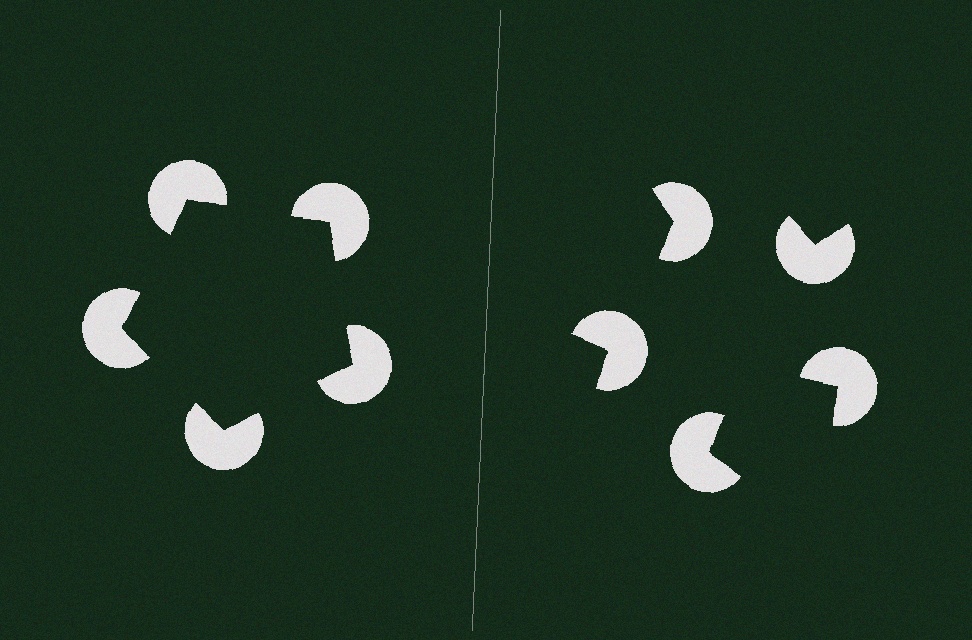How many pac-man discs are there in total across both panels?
10 — 5 on each side.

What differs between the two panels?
The pac-man discs are positioned identically on both sides; only the wedge orientations differ. On the left they align to a pentagon; on the right they are misaligned.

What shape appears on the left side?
An illusory pentagon.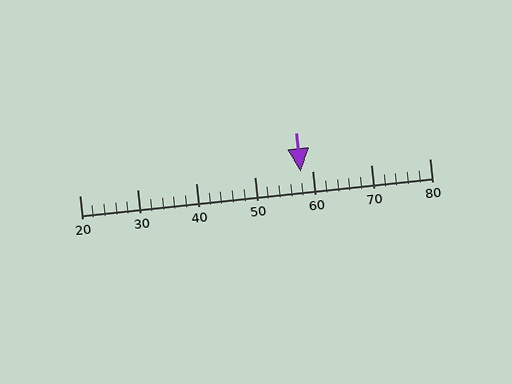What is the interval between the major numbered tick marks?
The major tick marks are spaced 10 units apart.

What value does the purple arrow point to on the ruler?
The purple arrow points to approximately 58.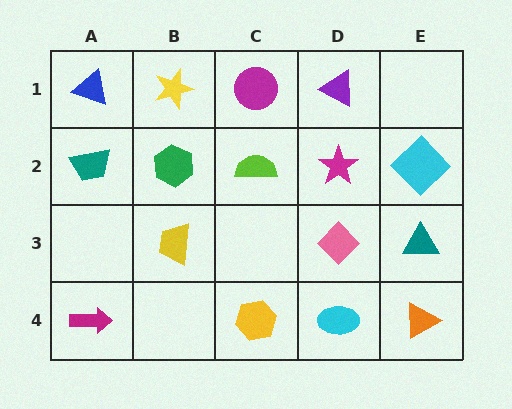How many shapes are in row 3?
3 shapes.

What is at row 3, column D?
A pink diamond.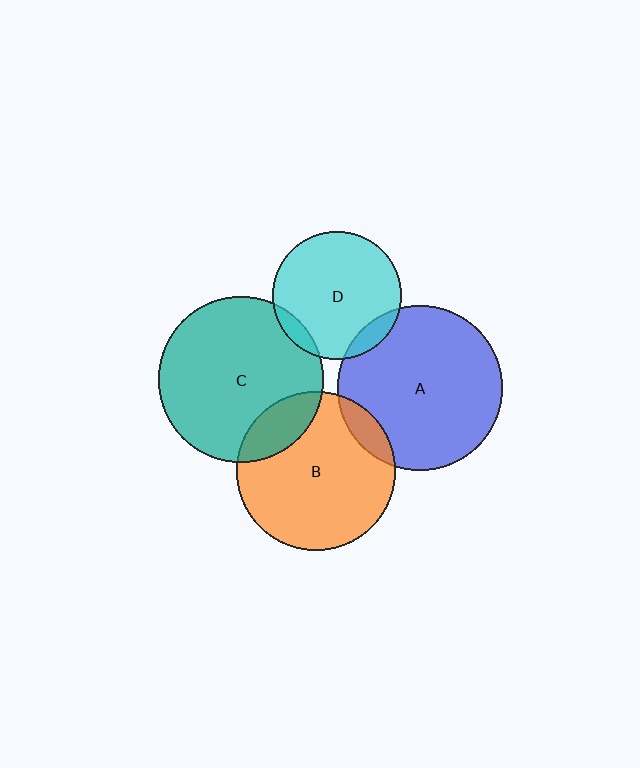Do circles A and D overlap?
Yes.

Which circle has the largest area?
Circle C (teal).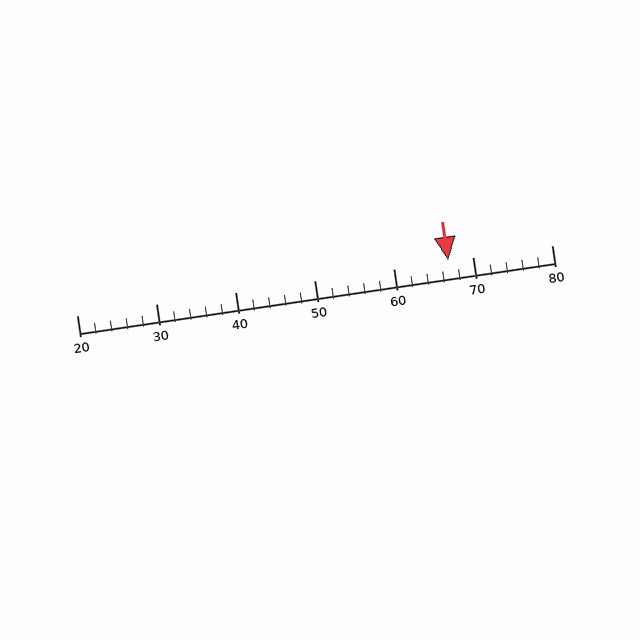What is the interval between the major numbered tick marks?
The major tick marks are spaced 10 units apart.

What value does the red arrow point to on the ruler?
The red arrow points to approximately 67.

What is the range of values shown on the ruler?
The ruler shows values from 20 to 80.